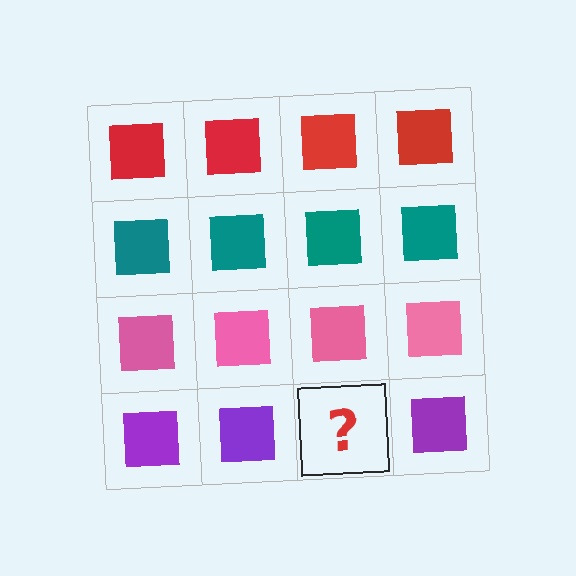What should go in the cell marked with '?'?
The missing cell should contain a purple square.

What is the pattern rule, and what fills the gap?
The rule is that each row has a consistent color. The gap should be filled with a purple square.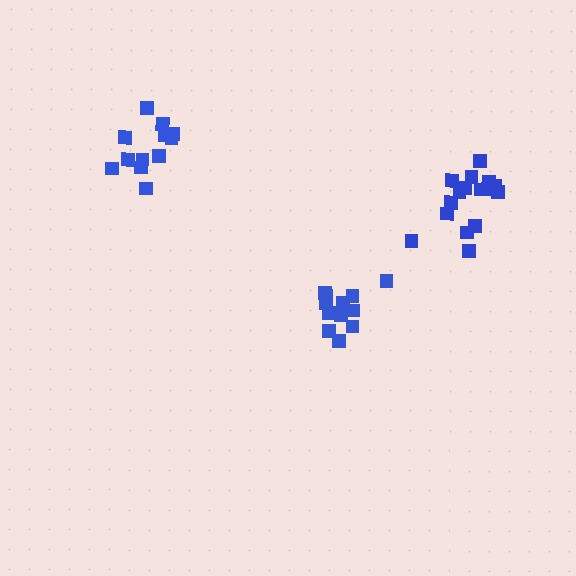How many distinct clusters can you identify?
There are 3 distinct clusters.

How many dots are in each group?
Group 1: 12 dots, Group 2: 12 dots, Group 3: 16 dots (40 total).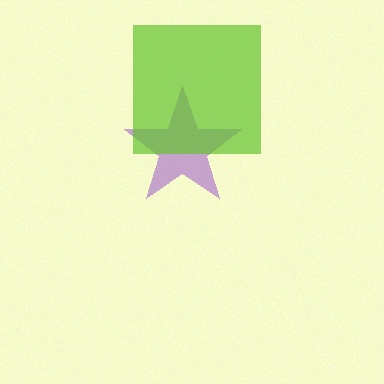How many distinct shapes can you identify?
There are 2 distinct shapes: a purple star, a lime square.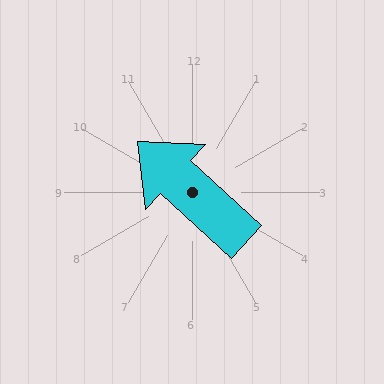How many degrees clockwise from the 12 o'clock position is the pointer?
Approximately 313 degrees.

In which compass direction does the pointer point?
Northwest.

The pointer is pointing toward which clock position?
Roughly 10 o'clock.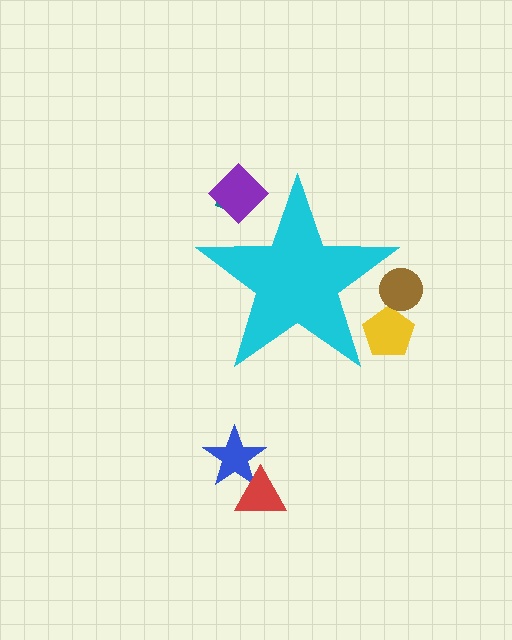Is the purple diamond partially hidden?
Yes, the purple diamond is partially hidden behind the cyan star.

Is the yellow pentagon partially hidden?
Yes, the yellow pentagon is partially hidden behind the cyan star.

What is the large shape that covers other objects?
A cyan star.